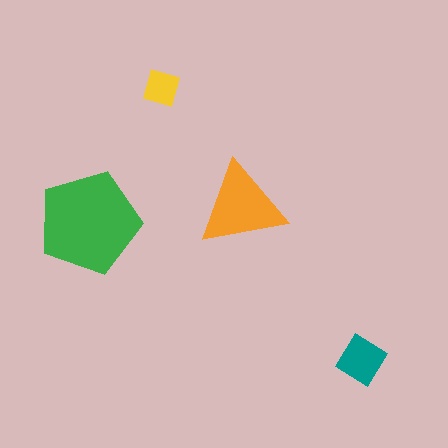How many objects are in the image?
There are 4 objects in the image.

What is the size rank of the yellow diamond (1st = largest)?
4th.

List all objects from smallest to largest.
The yellow diamond, the teal diamond, the orange triangle, the green pentagon.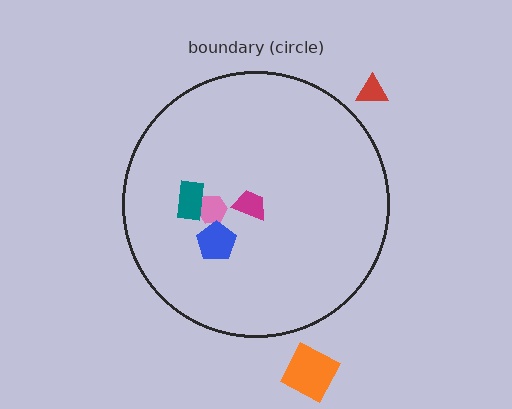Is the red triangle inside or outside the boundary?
Outside.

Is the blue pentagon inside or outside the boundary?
Inside.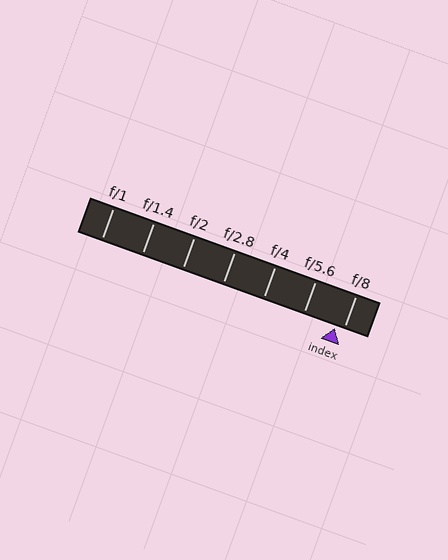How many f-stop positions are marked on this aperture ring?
There are 7 f-stop positions marked.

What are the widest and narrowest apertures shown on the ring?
The widest aperture shown is f/1 and the narrowest is f/8.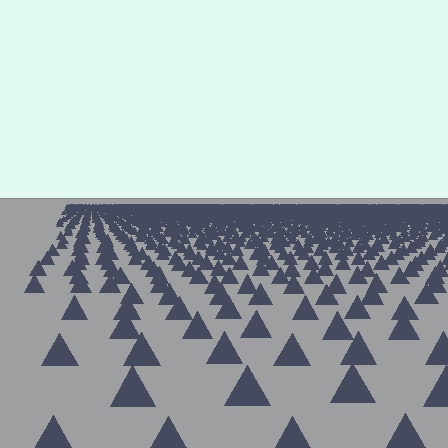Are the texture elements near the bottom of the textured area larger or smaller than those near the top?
Larger. Near the bottom, elements are closer to the viewer and appear at a bigger on-screen size.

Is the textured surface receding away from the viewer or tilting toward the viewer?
The surface is receding away from the viewer. Texture elements get smaller and denser toward the top.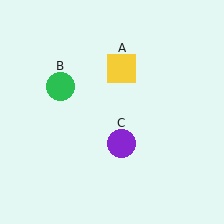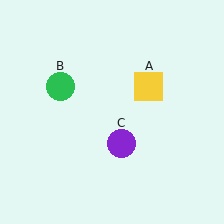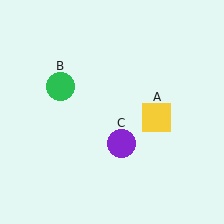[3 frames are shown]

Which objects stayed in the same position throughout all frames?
Green circle (object B) and purple circle (object C) remained stationary.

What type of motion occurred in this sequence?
The yellow square (object A) rotated clockwise around the center of the scene.